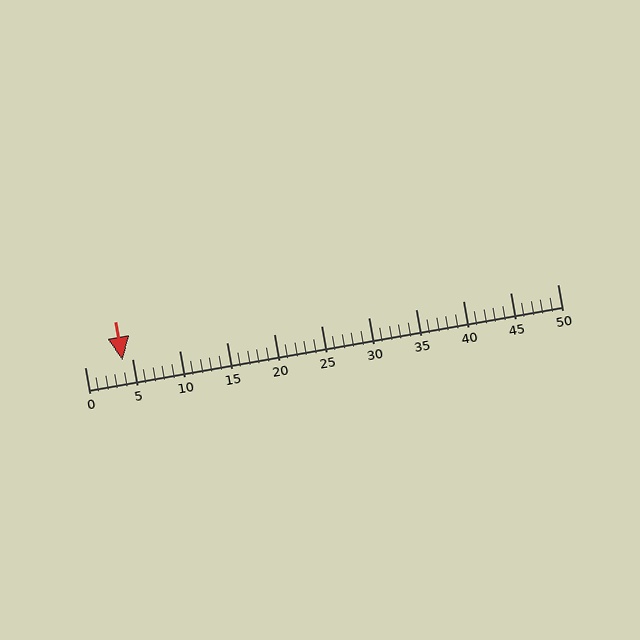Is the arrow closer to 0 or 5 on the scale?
The arrow is closer to 5.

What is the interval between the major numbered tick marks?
The major tick marks are spaced 5 units apart.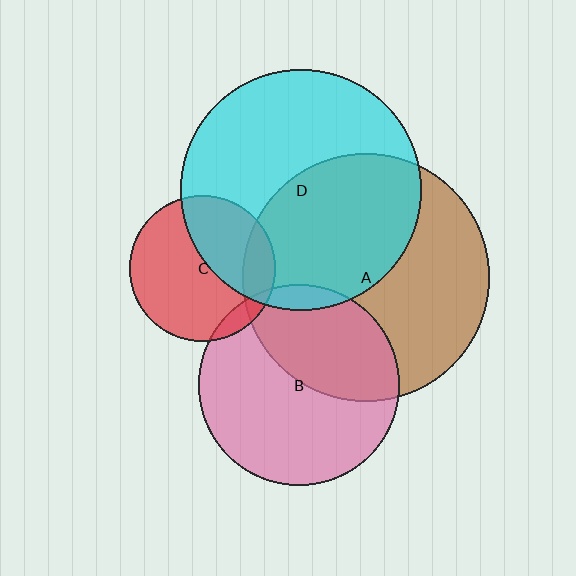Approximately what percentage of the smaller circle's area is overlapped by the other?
Approximately 40%.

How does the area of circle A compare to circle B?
Approximately 1.5 times.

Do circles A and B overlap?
Yes.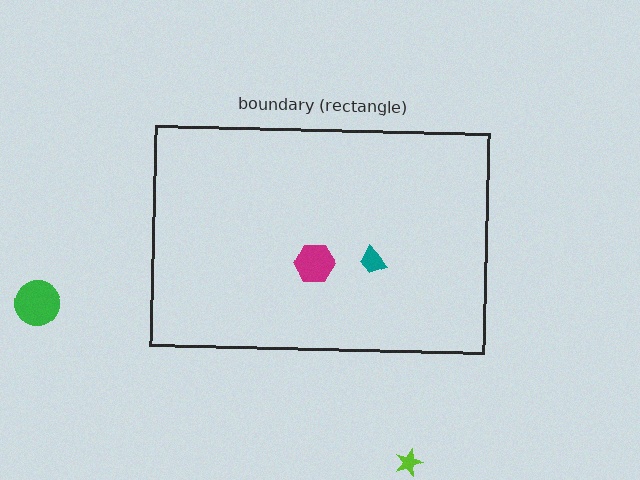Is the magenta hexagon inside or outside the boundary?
Inside.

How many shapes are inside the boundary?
2 inside, 2 outside.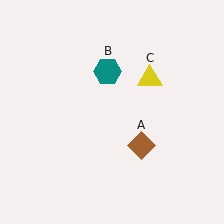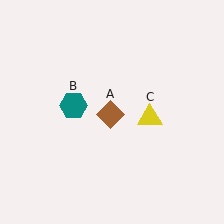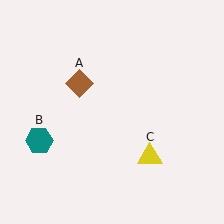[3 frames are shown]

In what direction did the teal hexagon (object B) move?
The teal hexagon (object B) moved down and to the left.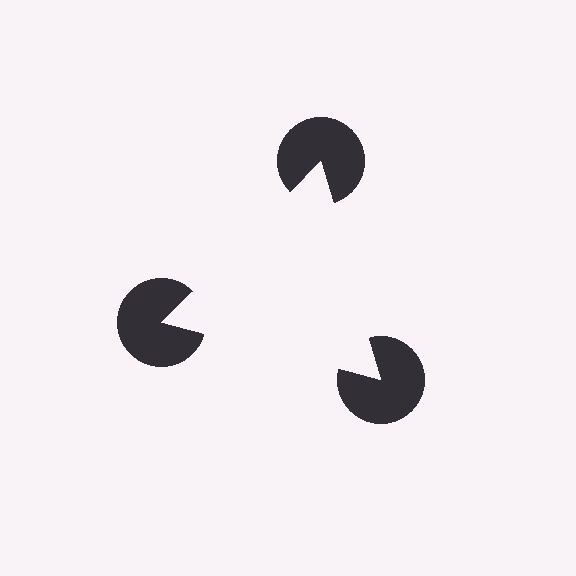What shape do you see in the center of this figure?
An illusory triangle — its edges are inferred from the aligned wedge cuts in the pac-man discs, not physically drawn.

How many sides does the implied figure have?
3 sides.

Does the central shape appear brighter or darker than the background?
It typically appears slightly brighter than the background, even though no actual brightness change is drawn.